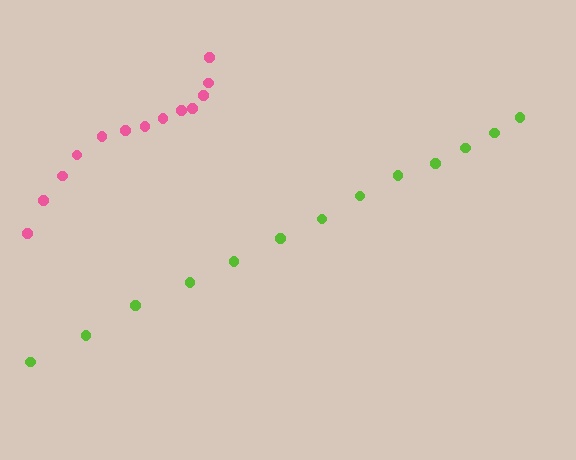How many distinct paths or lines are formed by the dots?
There are 2 distinct paths.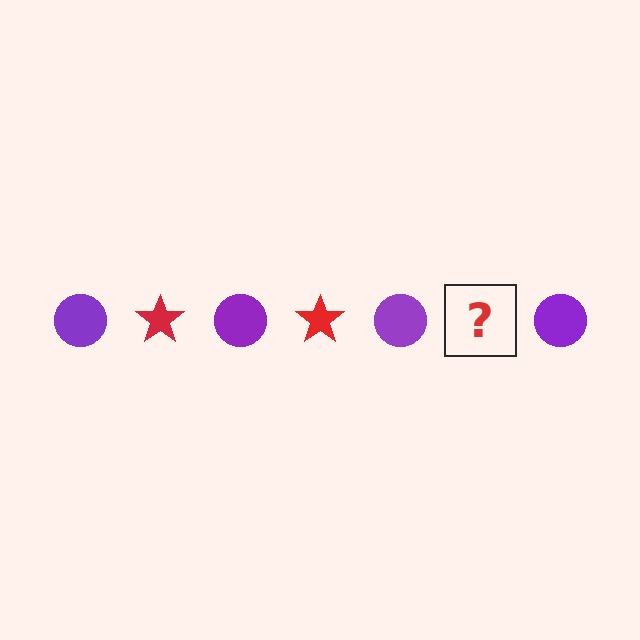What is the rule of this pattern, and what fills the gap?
The rule is that the pattern alternates between purple circle and red star. The gap should be filled with a red star.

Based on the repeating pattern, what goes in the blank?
The blank should be a red star.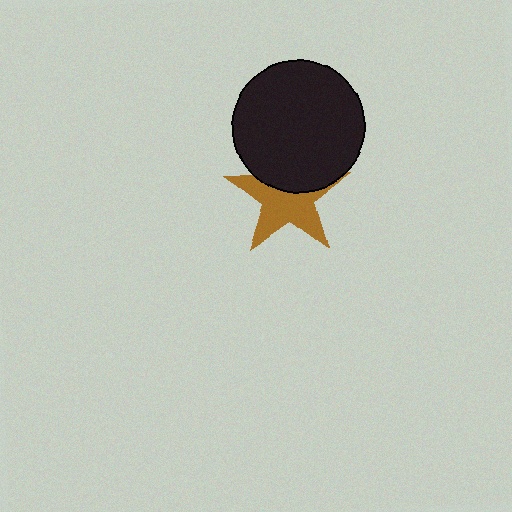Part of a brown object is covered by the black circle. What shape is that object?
It is a star.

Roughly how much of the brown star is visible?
About half of it is visible (roughly 62%).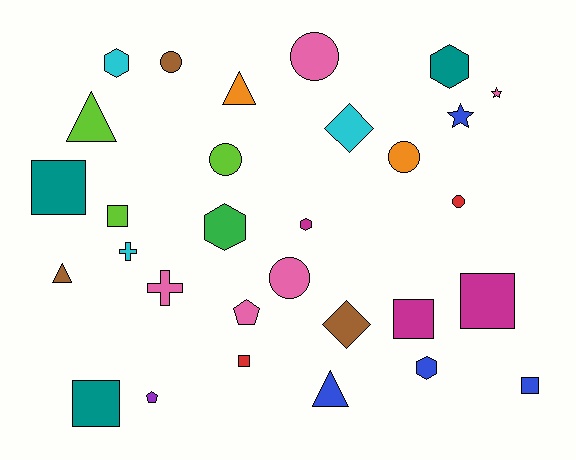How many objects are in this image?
There are 30 objects.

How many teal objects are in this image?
There are 3 teal objects.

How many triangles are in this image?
There are 4 triangles.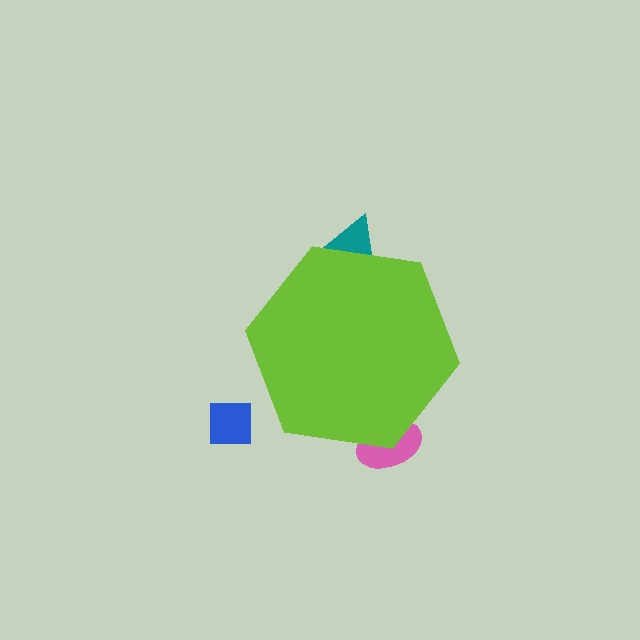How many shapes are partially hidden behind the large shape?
2 shapes are partially hidden.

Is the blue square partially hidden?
No, the blue square is fully visible.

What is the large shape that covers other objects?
A lime hexagon.